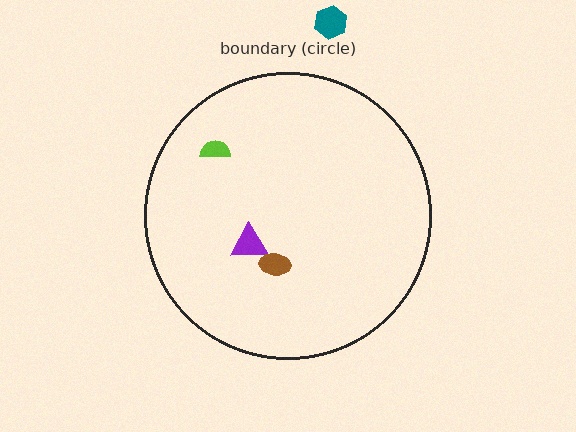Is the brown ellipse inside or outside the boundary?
Inside.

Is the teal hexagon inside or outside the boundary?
Outside.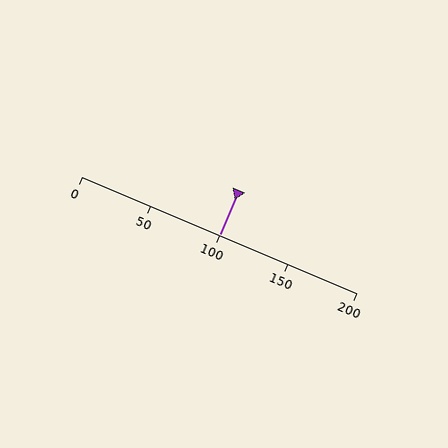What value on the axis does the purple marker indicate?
The marker indicates approximately 100.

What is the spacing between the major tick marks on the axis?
The major ticks are spaced 50 apart.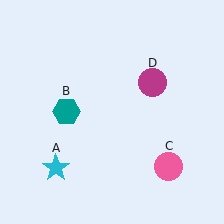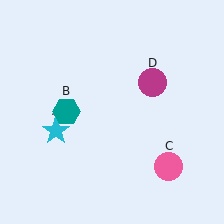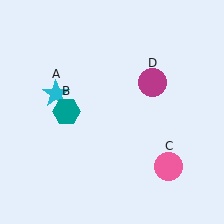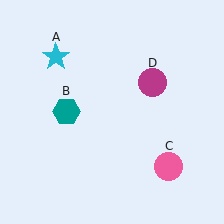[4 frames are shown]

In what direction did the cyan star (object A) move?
The cyan star (object A) moved up.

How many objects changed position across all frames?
1 object changed position: cyan star (object A).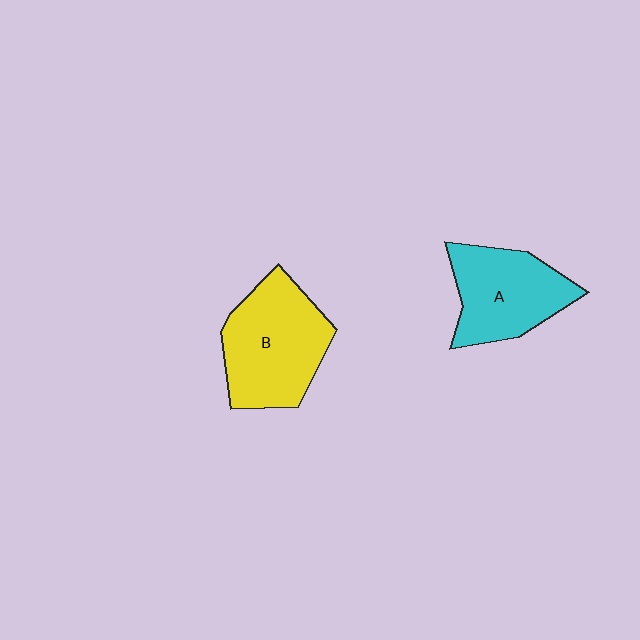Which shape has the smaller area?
Shape A (cyan).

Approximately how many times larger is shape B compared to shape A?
Approximately 1.2 times.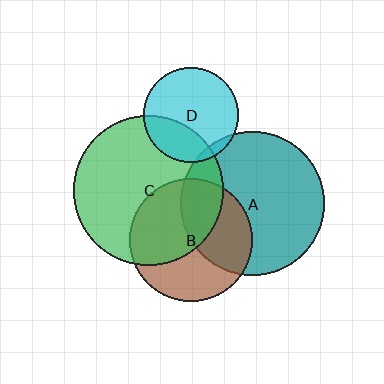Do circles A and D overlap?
Yes.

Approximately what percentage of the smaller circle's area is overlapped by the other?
Approximately 5%.